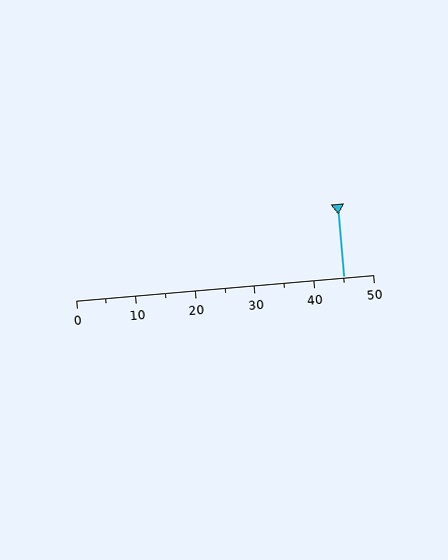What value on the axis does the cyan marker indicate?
The marker indicates approximately 45.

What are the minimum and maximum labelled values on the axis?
The axis runs from 0 to 50.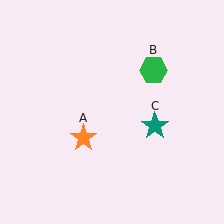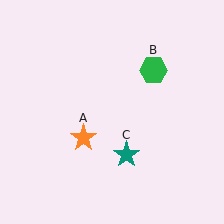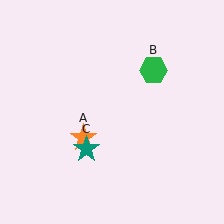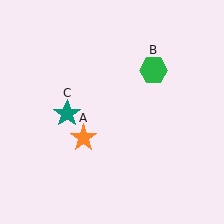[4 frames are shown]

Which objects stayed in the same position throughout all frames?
Orange star (object A) and green hexagon (object B) remained stationary.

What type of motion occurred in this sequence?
The teal star (object C) rotated clockwise around the center of the scene.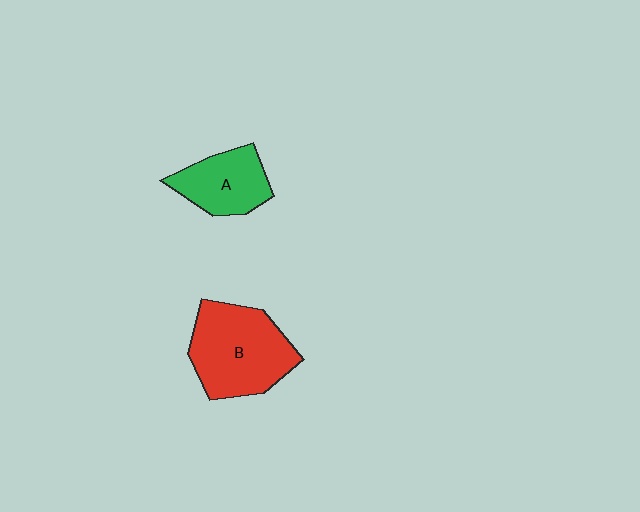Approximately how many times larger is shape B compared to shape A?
Approximately 1.6 times.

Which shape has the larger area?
Shape B (red).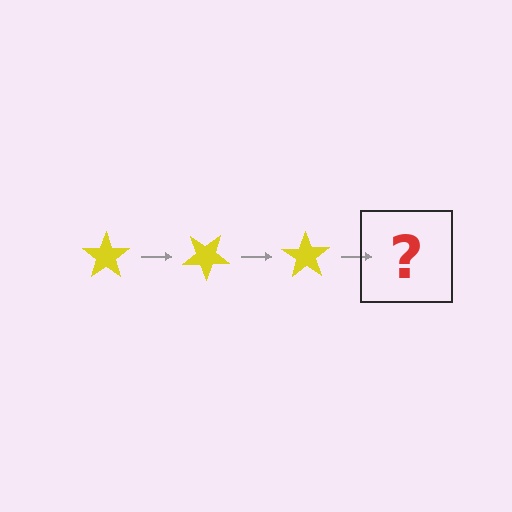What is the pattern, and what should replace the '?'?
The pattern is that the star rotates 35 degrees each step. The '?' should be a yellow star rotated 105 degrees.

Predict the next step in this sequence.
The next step is a yellow star rotated 105 degrees.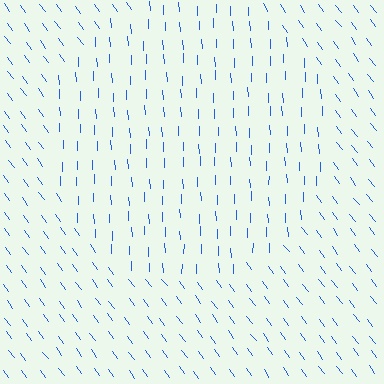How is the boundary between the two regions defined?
The boundary is defined purely by a change in line orientation (approximately 34 degrees difference). All lines are the same color and thickness.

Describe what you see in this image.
The image is filled with small blue line segments. A circle region in the image has lines oriented differently from the surrounding lines, creating a visible texture boundary.